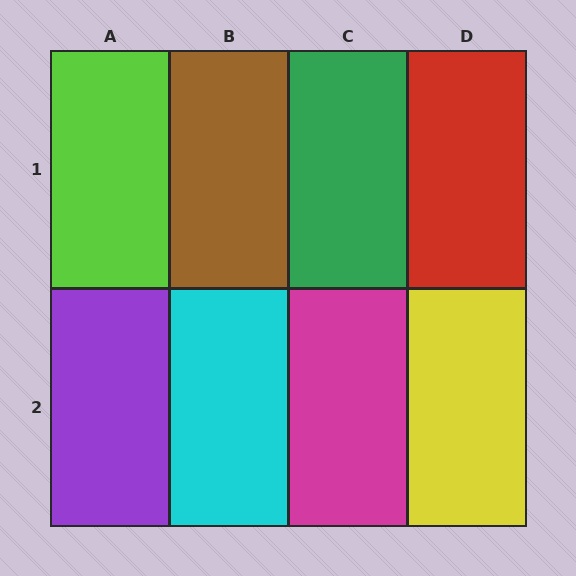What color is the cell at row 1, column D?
Red.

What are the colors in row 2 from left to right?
Purple, cyan, magenta, yellow.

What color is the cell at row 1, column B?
Brown.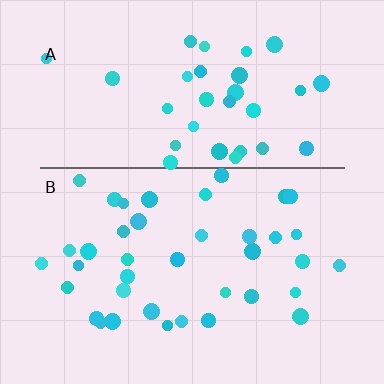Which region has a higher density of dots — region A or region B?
B (the bottom).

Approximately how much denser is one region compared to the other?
Approximately 1.1× — region B over region A.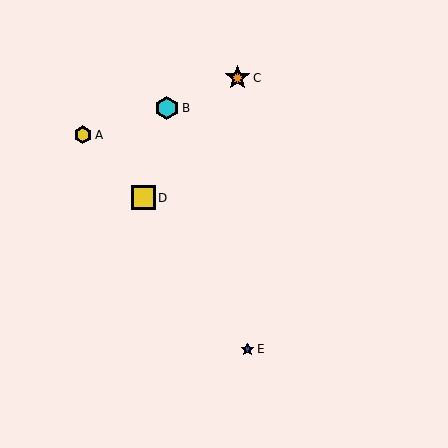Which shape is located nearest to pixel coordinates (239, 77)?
The orange star (labeled C) at (238, 78) is nearest to that location.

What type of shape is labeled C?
Shape C is an orange star.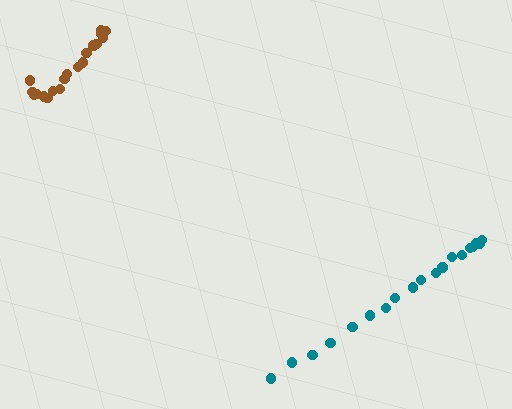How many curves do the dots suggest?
There are 2 distinct paths.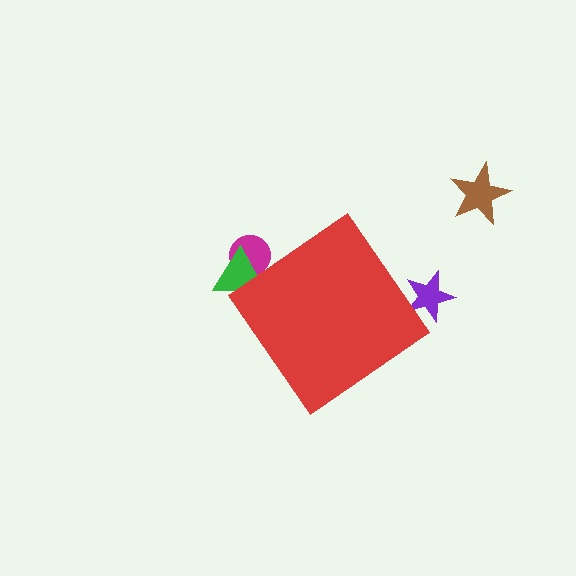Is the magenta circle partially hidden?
Yes, the magenta circle is partially hidden behind the red diamond.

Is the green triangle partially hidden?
Yes, the green triangle is partially hidden behind the red diamond.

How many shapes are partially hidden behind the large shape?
3 shapes are partially hidden.